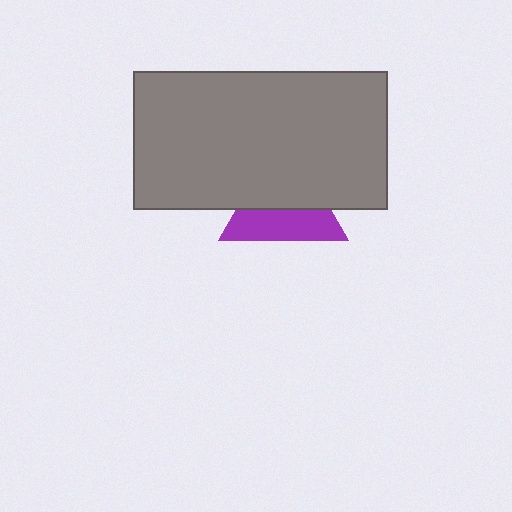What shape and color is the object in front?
The object in front is a gray rectangle.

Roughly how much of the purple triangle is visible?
About half of it is visible (roughly 48%).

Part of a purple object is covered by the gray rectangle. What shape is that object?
It is a triangle.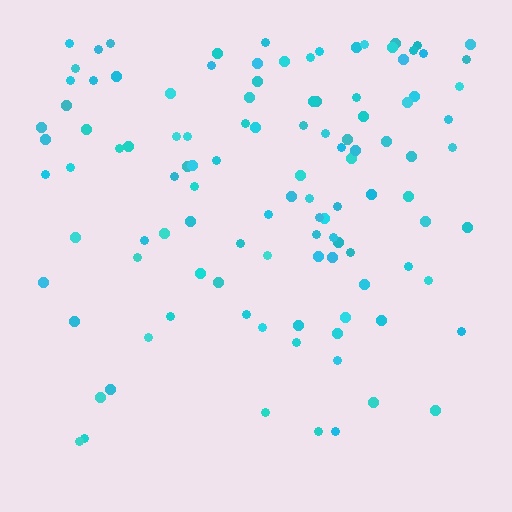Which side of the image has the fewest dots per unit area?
The bottom.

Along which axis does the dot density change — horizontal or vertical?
Vertical.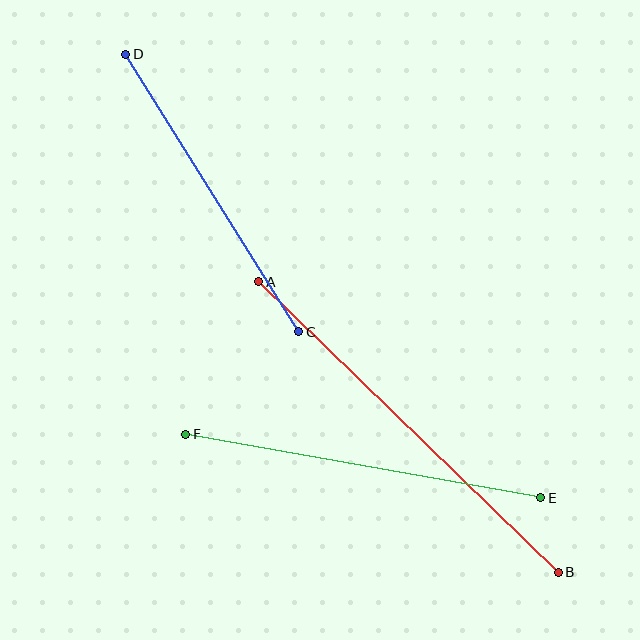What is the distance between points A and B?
The distance is approximately 417 pixels.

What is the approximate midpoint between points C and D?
The midpoint is at approximately (212, 193) pixels.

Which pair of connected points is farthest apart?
Points A and B are farthest apart.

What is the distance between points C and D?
The distance is approximately 327 pixels.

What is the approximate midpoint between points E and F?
The midpoint is at approximately (363, 466) pixels.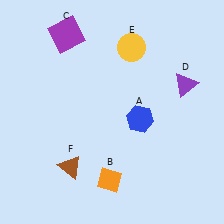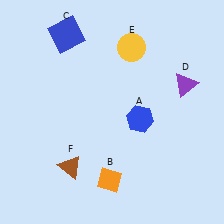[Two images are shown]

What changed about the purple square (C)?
In Image 1, C is purple. In Image 2, it changed to blue.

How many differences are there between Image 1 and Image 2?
There is 1 difference between the two images.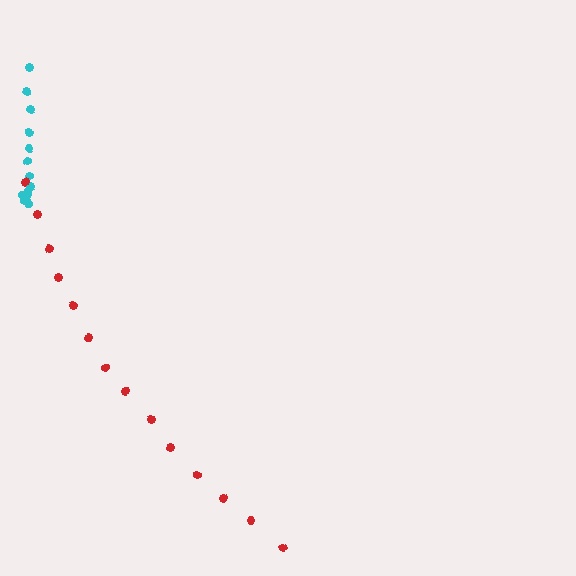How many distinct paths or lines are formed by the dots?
There are 2 distinct paths.